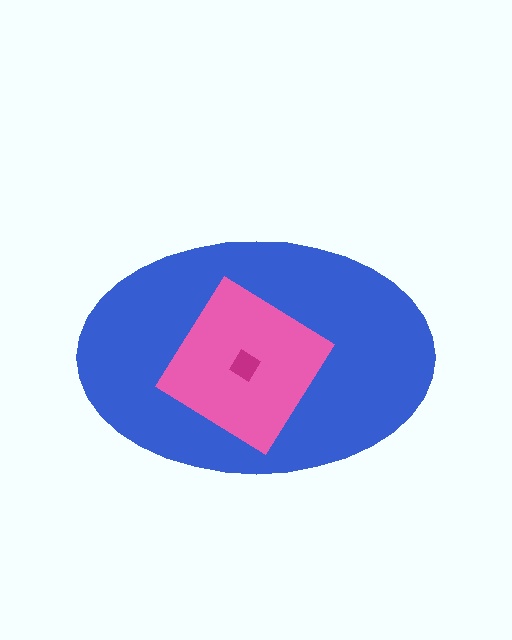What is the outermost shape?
The blue ellipse.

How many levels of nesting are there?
3.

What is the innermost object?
The magenta diamond.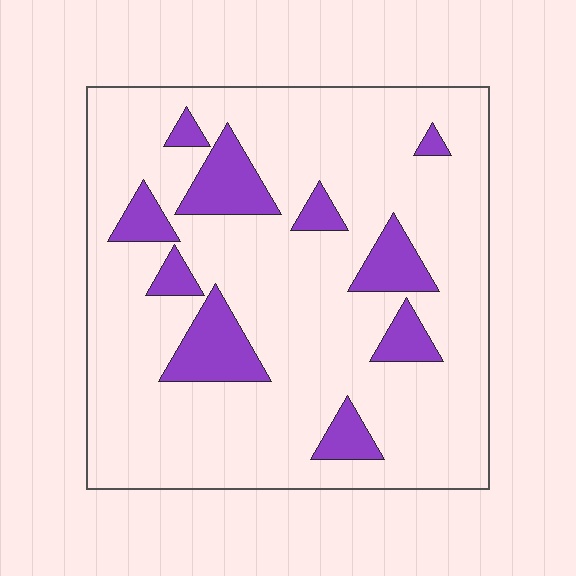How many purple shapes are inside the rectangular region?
10.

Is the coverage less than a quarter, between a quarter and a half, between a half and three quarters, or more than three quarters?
Less than a quarter.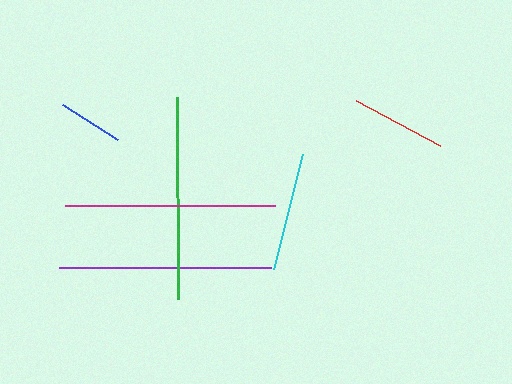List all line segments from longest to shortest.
From longest to shortest: purple, magenta, green, cyan, red, blue.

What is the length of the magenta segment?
The magenta segment is approximately 211 pixels long.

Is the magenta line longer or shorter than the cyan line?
The magenta line is longer than the cyan line.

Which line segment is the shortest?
The blue line is the shortest at approximately 66 pixels.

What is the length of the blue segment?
The blue segment is approximately 66 pixels long.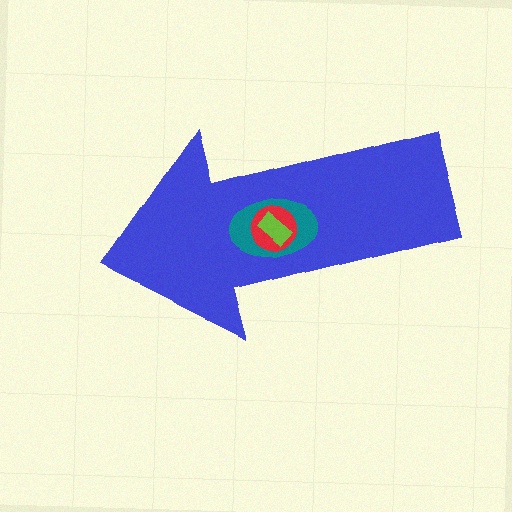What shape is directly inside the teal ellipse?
The red circle.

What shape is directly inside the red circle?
The lime rectangle.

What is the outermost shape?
The blue arrow.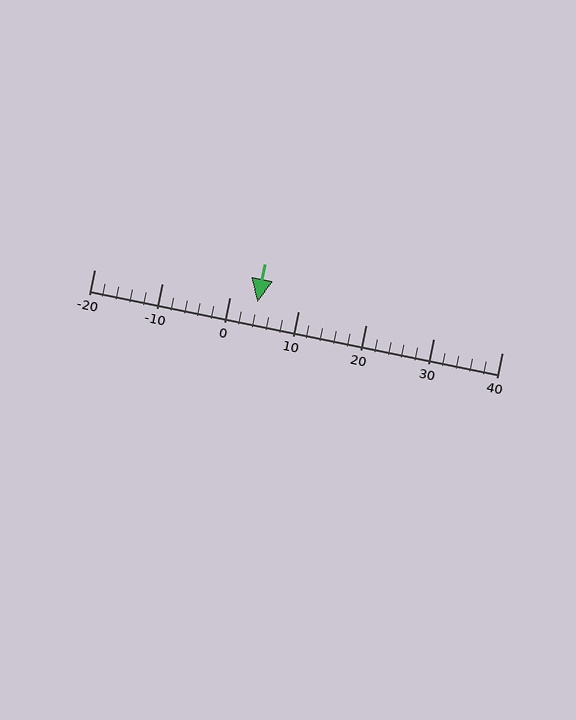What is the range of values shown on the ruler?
The ruler shows values from -20 to 40.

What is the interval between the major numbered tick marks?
The major tick marks are spaced 10 units apart.